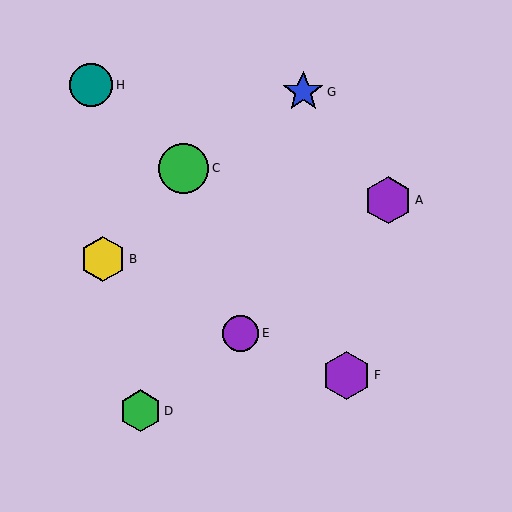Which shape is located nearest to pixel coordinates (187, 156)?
The green circle (labeled C) at (183, 168) is nearest to that location.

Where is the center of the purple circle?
The center of the purple circle is at (241, 333).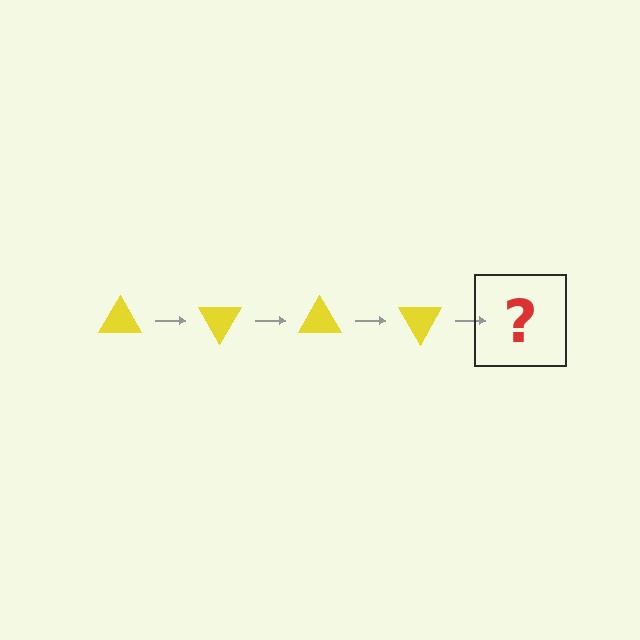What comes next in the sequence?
The next element should be a yellow triangle rotated 240 degrees.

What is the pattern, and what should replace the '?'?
The pattern is that the triangle rotates 60 degrees each step. The '?' should be a yellow triangle rotated 240 degrees.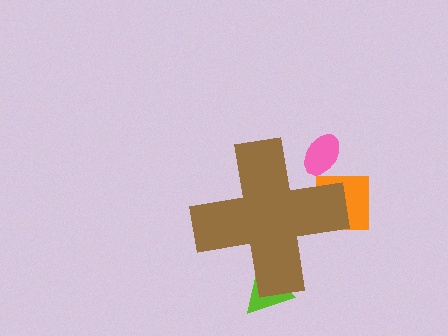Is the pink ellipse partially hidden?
Yes, the pink ellipse is partially hidden behind the brown cross.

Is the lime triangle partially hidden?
Yes, the lime triangle is partially hidden behind the brown cross.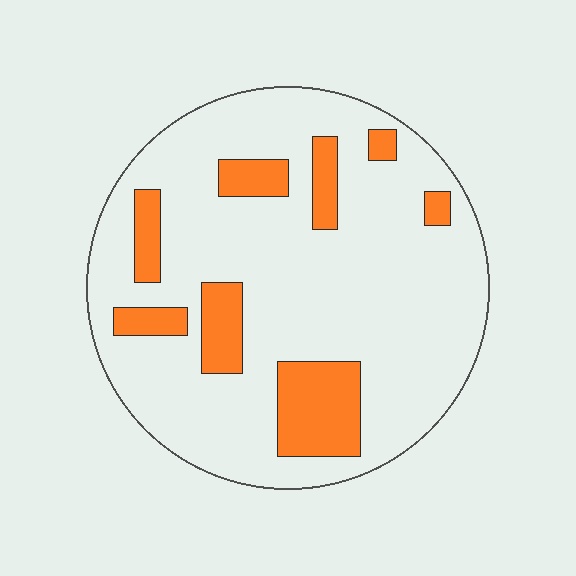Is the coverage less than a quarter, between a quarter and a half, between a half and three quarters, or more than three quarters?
Less than a quarter.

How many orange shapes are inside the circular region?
8.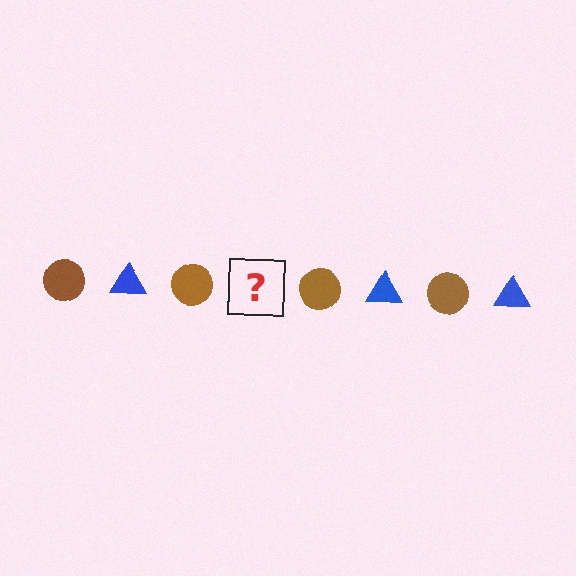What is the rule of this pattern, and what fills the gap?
The rule is that the pattern alternates between brown circle and blue triangle. The gap should be filled with a blue triangle.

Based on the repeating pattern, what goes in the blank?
The blank should be a blue triangle.